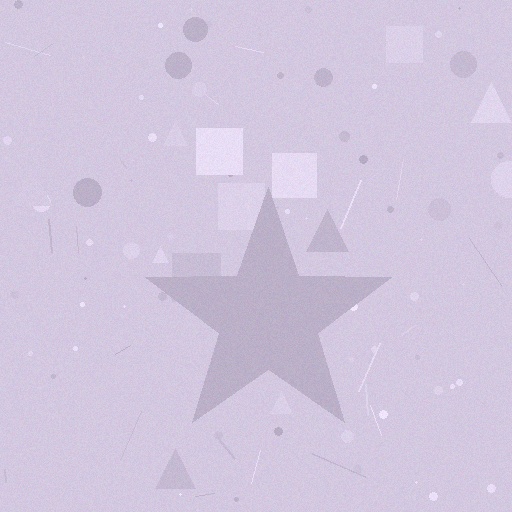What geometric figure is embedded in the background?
A star is embedded in the background.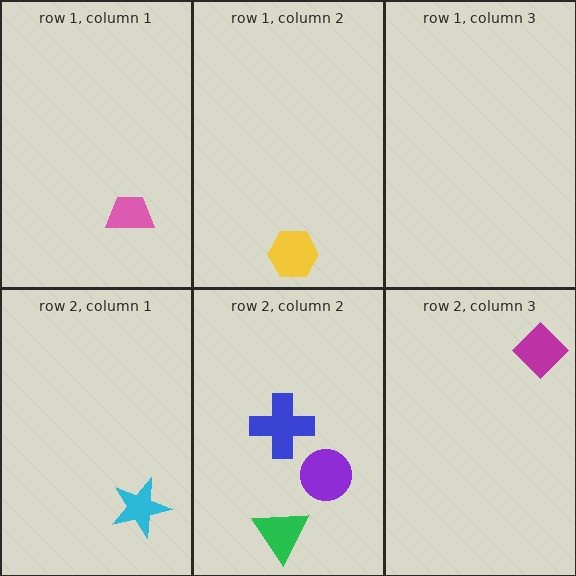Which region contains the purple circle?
The row 2, column 2 region.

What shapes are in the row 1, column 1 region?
The pink trapezoid.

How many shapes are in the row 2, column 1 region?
1.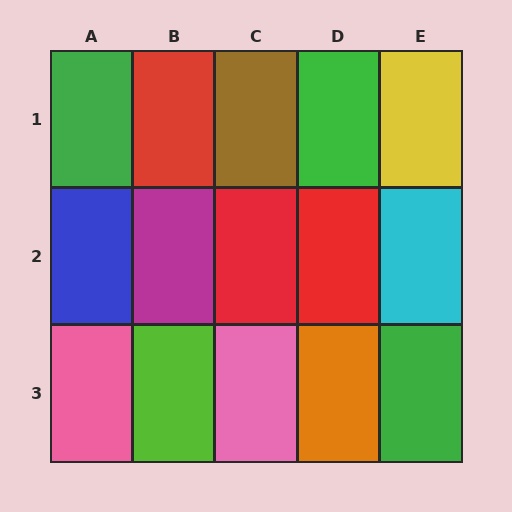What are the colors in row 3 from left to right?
Pink, lime, pink, orange, green.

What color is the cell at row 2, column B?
Magenta.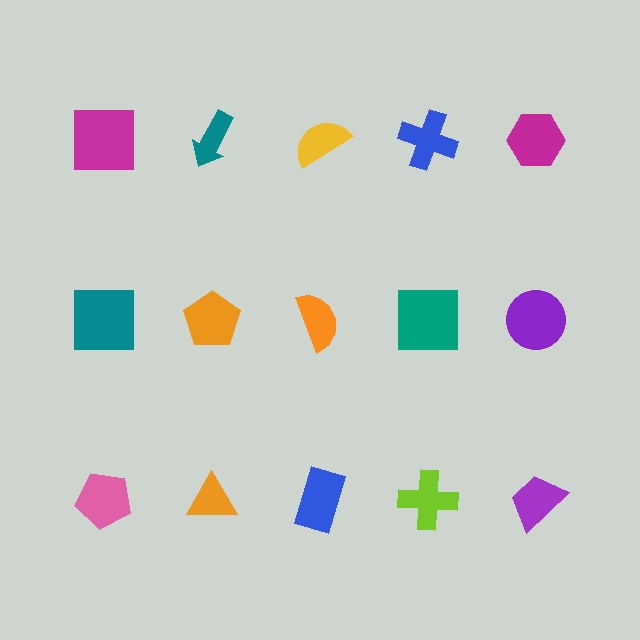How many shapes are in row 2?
5 shapes.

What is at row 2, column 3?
An orange semicircle.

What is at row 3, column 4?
A lime cross.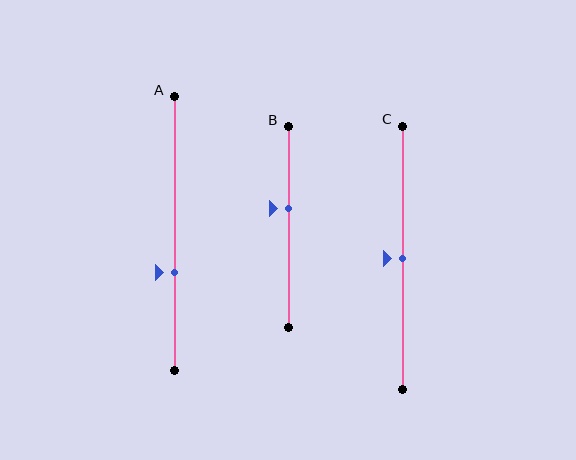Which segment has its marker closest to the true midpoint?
Segment C has its marker closest to the true midpoint.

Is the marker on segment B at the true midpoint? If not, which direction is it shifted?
No, the marker on segment B is shifted upward by about 9% of the segment length.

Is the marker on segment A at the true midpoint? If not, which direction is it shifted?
No, the marker on segment A is shifted downward by about 14% of the segment length.